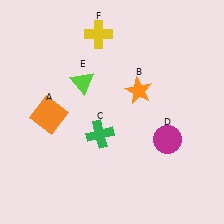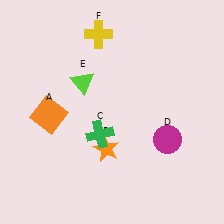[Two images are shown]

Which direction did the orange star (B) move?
The orange star (B) moved down.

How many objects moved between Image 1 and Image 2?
1 object moved between the two images.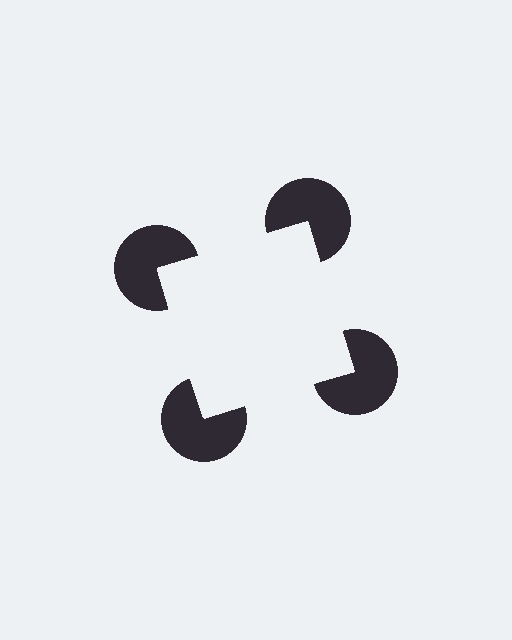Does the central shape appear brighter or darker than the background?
It typically appears slightly brighter than the background, even though no actual brightness change is drawn.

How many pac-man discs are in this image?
There are 4 — one at each vertex of the illusory square.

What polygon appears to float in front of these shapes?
An illusory square — its edges are inferred from the aligned wedge cuts in the pac-man discs, not physically drawn.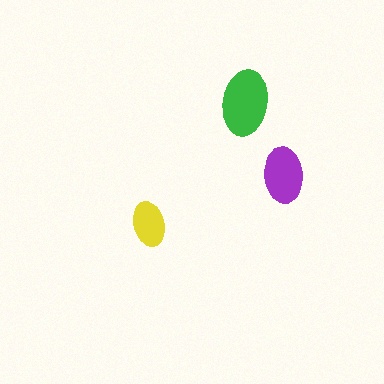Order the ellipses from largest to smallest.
the green one, the purple one, the yellow one.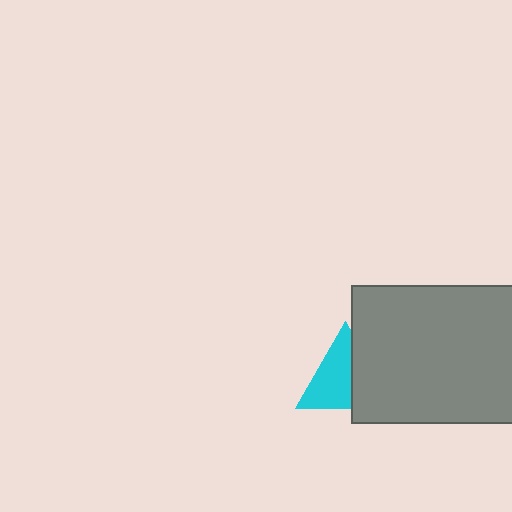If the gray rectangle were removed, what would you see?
You would see the complete cyan triangle.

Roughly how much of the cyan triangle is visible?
About half of it is visible (roughly 61%).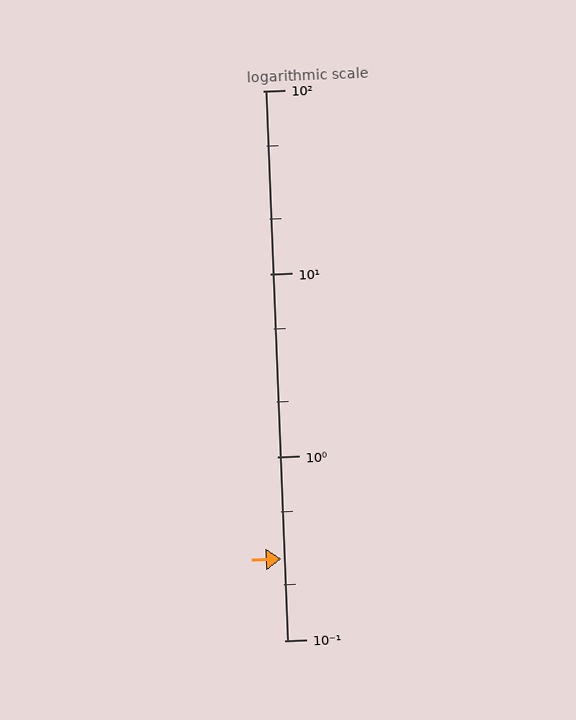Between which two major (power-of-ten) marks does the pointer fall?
The pointer is between 0.1 and 1.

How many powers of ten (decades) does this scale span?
The scale spans 3 decades, from 0.1 to 100.